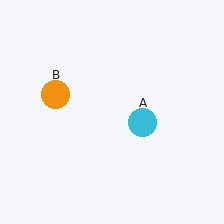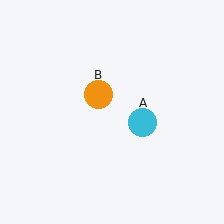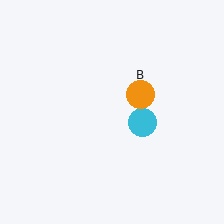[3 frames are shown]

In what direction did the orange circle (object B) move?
The orange circle (object B) moved right.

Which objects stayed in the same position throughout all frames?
Cyan circle (object A) remained stationary.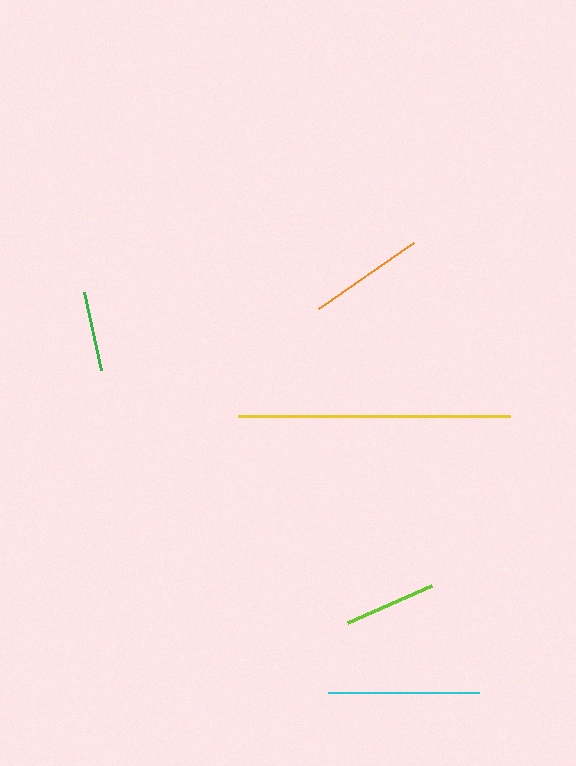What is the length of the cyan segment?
The cyan segment is approximately 151 pixels long.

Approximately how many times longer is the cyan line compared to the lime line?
The cyan line is approximately 1.6 times the length of the lime line.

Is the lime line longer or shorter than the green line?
The lime line is longer than the green line.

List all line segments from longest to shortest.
From longest to shortest: yellow, cyan, orange, lime, green.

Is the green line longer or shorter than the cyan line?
The cyan line is longer than the green line.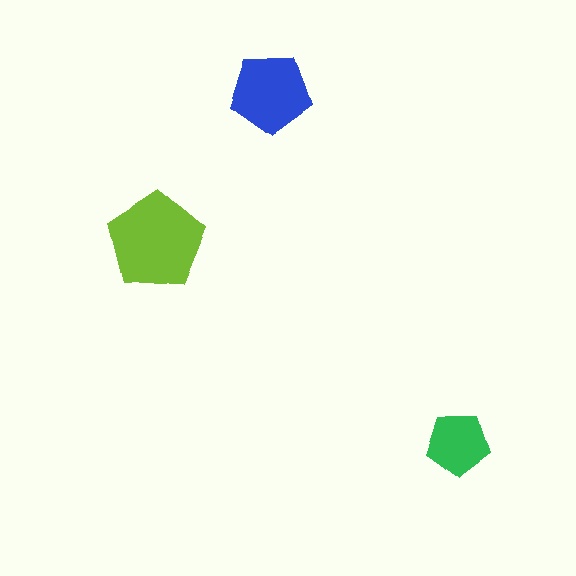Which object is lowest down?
The green pentagon is bottommost.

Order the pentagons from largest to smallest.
the lime one, the blue one, the green one.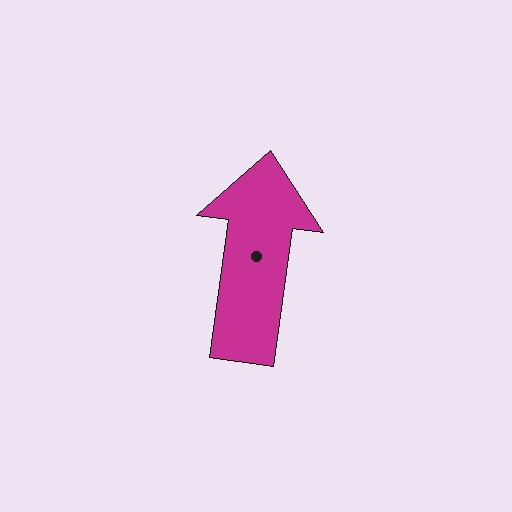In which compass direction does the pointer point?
North.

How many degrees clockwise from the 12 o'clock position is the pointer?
Approximately 8 degrees.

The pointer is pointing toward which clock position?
Roughly 12 o'clock.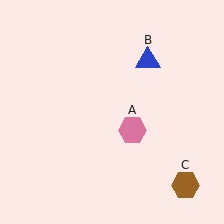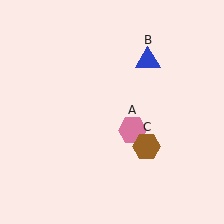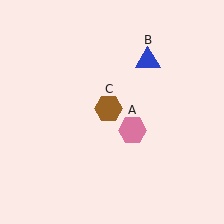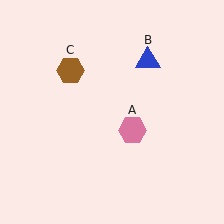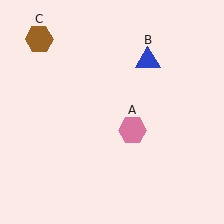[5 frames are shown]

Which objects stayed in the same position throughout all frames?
Pink hexagon (object A) and blue triangle (object B) remained stationary.